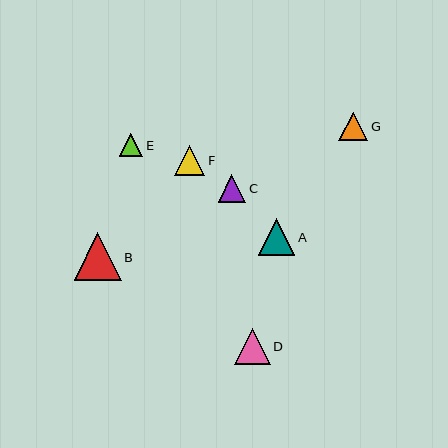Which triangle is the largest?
Triangle B is the largest with a size of approximately 47 pixels.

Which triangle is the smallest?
Triangle E is the smallest with a size of approximately 23 pixels.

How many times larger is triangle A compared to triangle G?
Triangle A is approximately 1.3 times the size of triangle G.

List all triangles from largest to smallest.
From largest to smallest: B, A, D, F, G, C, E.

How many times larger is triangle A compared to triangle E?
Triangle A is approximately 1.6 times the size of triangle E.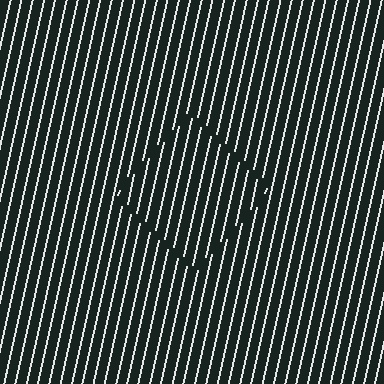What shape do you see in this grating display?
An illusory square. The interior of the shape contains the same grating, shifted by half a period — the contour is defined by the phase discontinuity where line-ends from the inner and outer gratings abut.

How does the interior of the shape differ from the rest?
The interior of the shape contains the same grating, shifted by half a period — the contour is defined by the phase discontinuity where line-ends from the inner and outer gratings abut.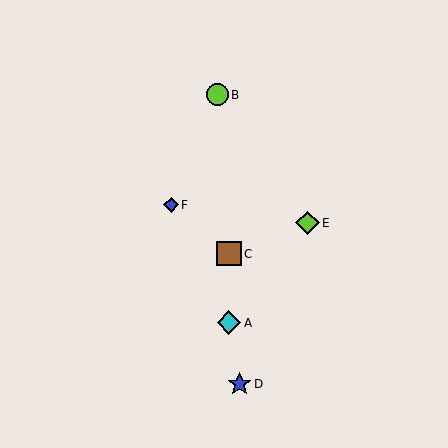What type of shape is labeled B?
Shape B is a lime circle.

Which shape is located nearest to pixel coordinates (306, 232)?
The lime diamond (labeled E) at (307, 223) is nearest to that location.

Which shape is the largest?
The brown square (labeled C) is the largest.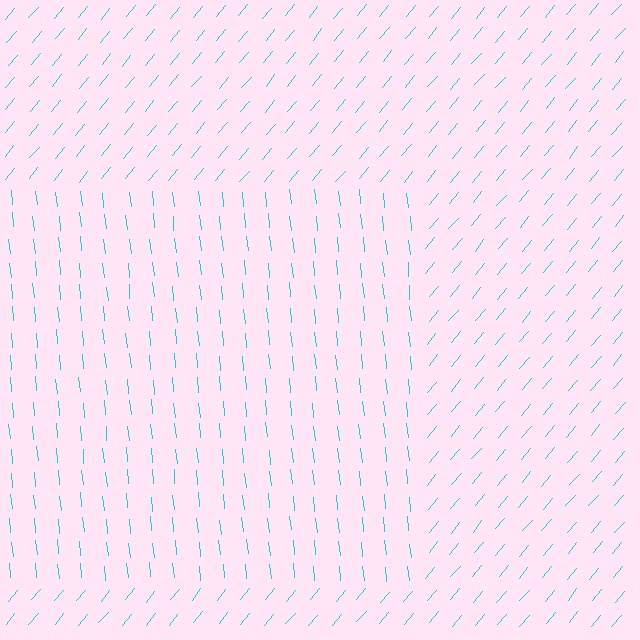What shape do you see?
I see a rectangle.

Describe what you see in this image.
The image is filled with small cyan line segments. A rectangle region in the image has lines oriented differently from the surrounding lines, creating a visible texture boundary.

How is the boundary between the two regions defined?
The boundary is defined purely by a change in line orientation (approximately 45 degrees difference). All lines are the same color and thickness.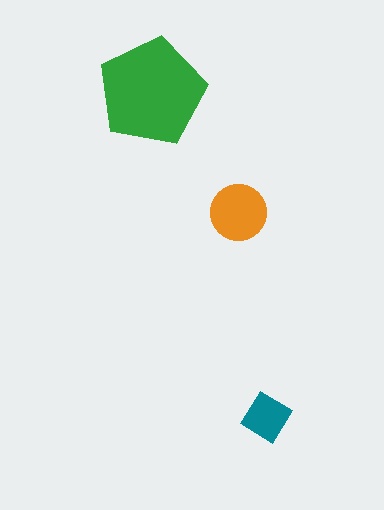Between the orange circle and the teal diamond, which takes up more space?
The orange circle.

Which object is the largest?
The green pentagon.